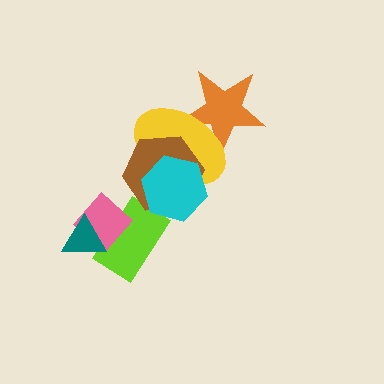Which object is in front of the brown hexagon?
The cyan hexagon is in front of the brown hexagon.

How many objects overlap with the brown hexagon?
2 objects overlap with the brown hexagon.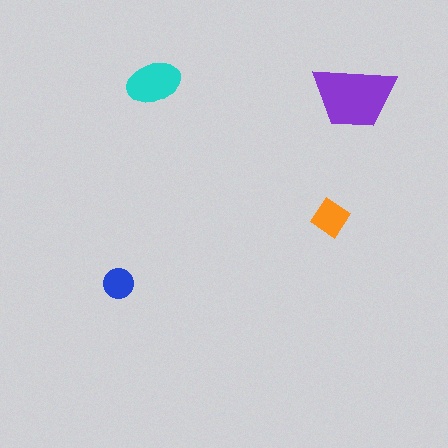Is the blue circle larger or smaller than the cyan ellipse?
Smaller.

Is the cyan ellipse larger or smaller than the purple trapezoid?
Smaller.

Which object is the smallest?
The blue circle.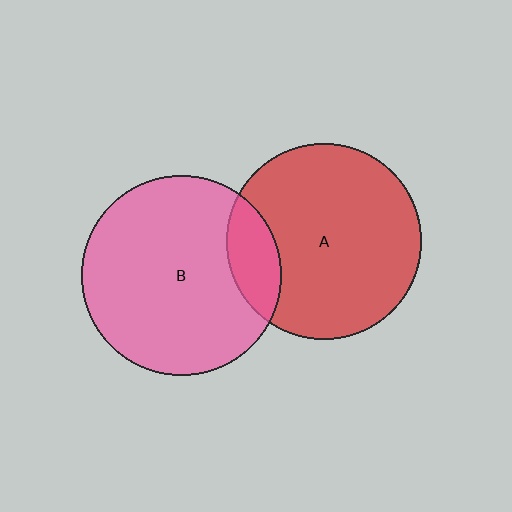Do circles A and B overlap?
Yes.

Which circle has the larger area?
Circle B (pink).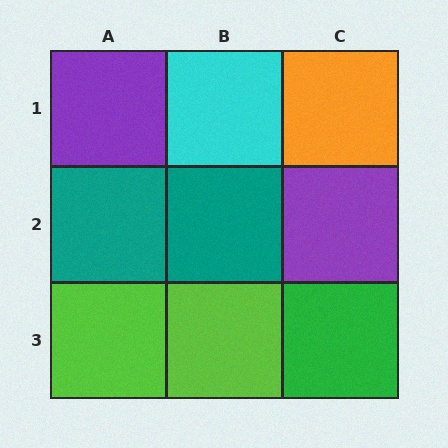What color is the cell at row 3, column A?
Lime.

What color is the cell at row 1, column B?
Cyan.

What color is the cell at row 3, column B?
Lime.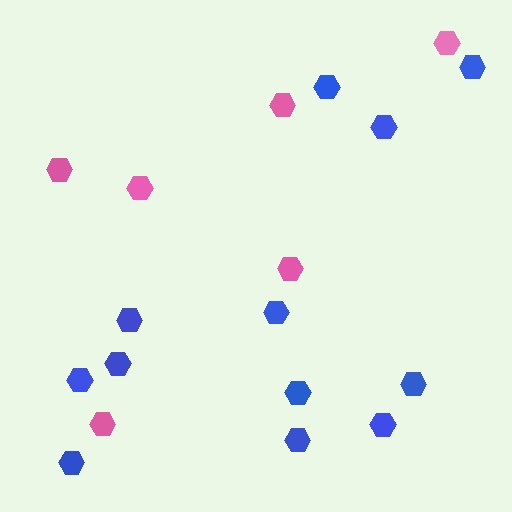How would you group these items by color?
There are 2 groups: one group of pink hexagons (6) and one group of blue hexagons (12).